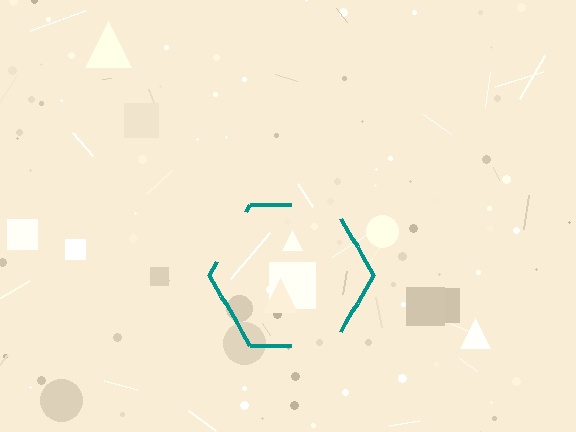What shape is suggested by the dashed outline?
The dashed outline suggests a hexagon.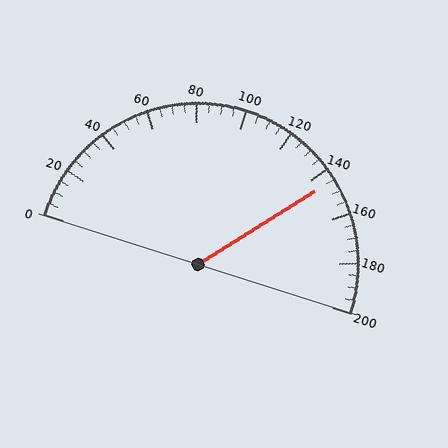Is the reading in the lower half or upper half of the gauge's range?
The reading is in the upper half of the range (0 to 200).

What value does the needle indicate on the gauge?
The needle indicates approximately 145.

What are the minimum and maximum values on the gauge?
The gauge ranges from 0 to 200.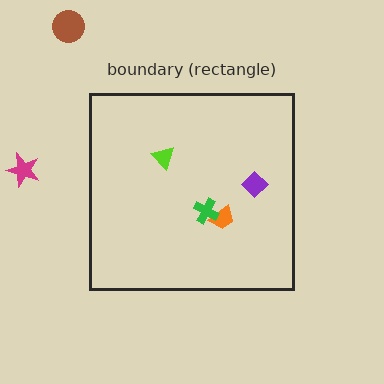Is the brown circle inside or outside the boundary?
Outside.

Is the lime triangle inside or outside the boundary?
Inside.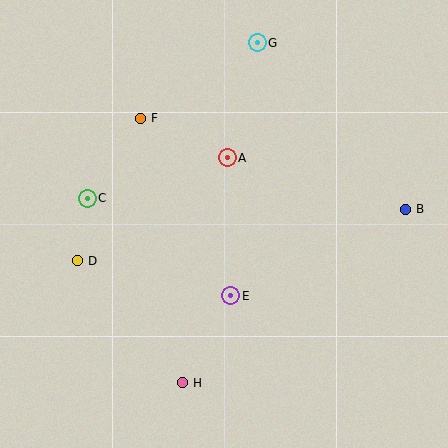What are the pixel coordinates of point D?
Point D is at (77, 261).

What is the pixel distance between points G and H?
The distance between G and H is 348 pixels.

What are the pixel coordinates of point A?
Point A is at (227, 158).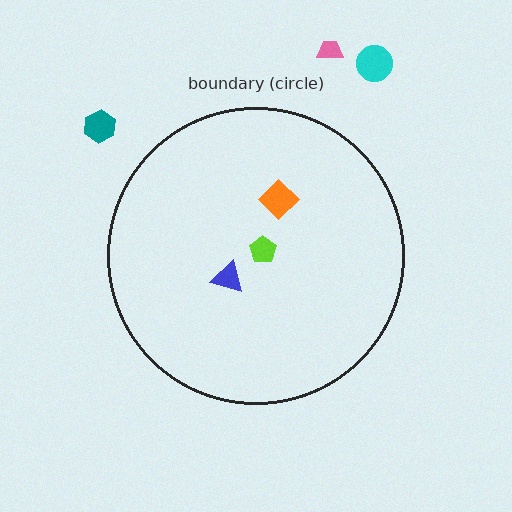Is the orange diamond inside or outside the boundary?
Inside.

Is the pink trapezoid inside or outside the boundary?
Outside.